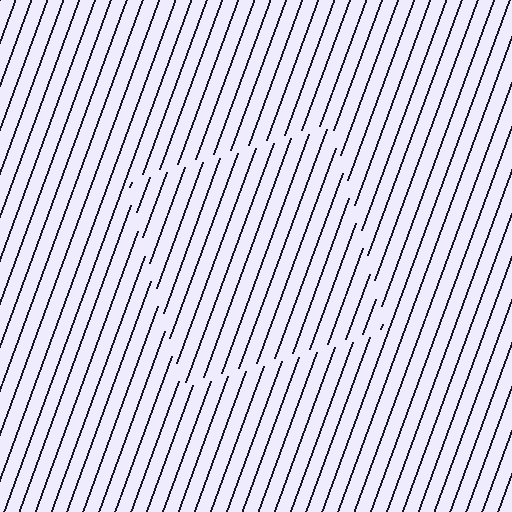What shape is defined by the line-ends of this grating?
An illusory square. The interior of the shape contains the same grating, shifted by half a period — the contour is defined by the phase discontinuity where line-ends from the inner and outer gratings abut.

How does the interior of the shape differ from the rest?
The interior of the shape contains the same grating, shifted by half a period — the contour is defined by the phase discontinuity where line-ends from the inner and outer gratings abut.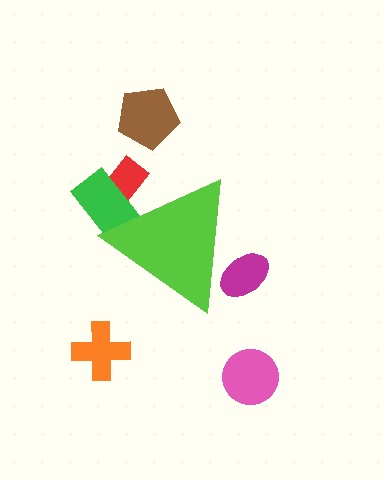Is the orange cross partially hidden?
No, the orange cross is fully visible.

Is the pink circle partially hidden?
No, the pink circle is fully visible.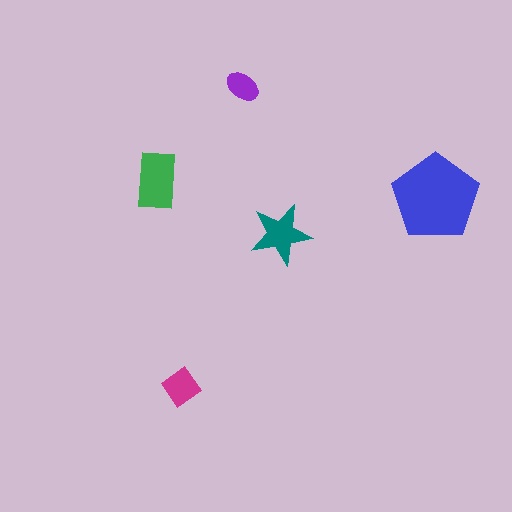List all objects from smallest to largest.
The purple ellipse, the magenta diamond, the teal star, the green rectangle, the blue pentagon.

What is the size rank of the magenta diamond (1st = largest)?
4th.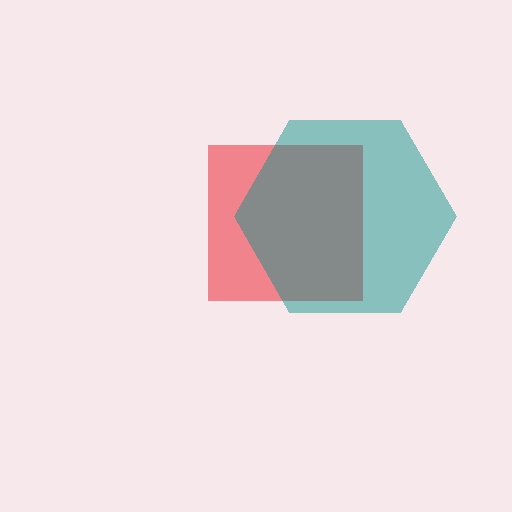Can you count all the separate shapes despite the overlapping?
Yes, there are 2 separate shapes.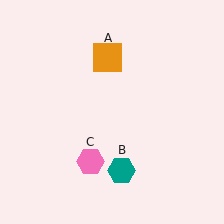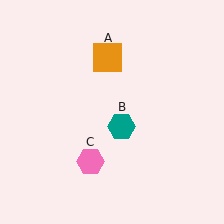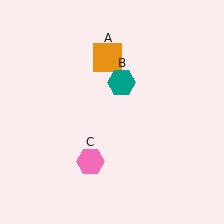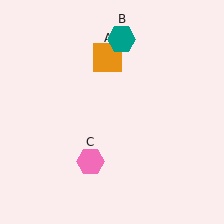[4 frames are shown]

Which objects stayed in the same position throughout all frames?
Orange square (object A) and pink hexagon (object C) remained stationary.